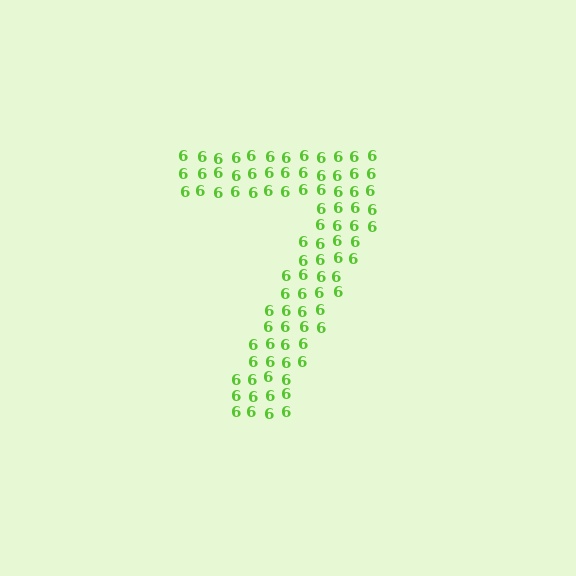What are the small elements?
The small elements are digit 6's.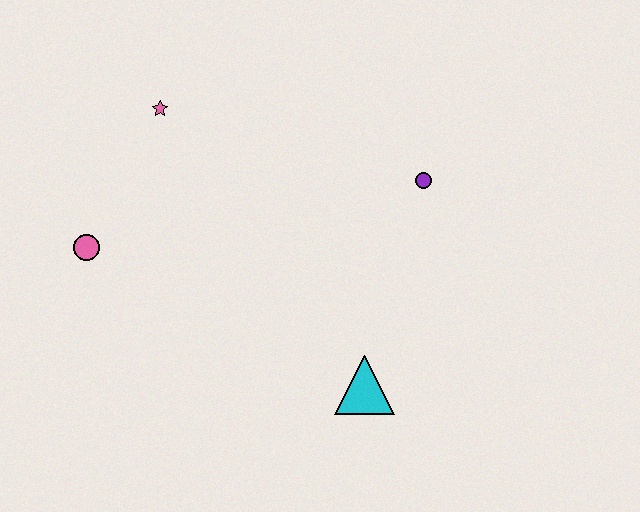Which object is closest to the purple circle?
The cyan triangle is closest to the purple circle.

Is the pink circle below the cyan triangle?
No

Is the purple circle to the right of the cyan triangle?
Yes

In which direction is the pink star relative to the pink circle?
The pink star is above the pink circle.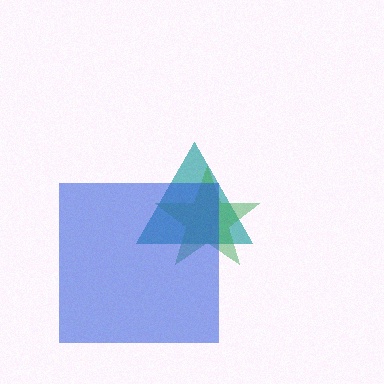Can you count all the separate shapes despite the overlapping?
Yes, there are 3 separate shapes.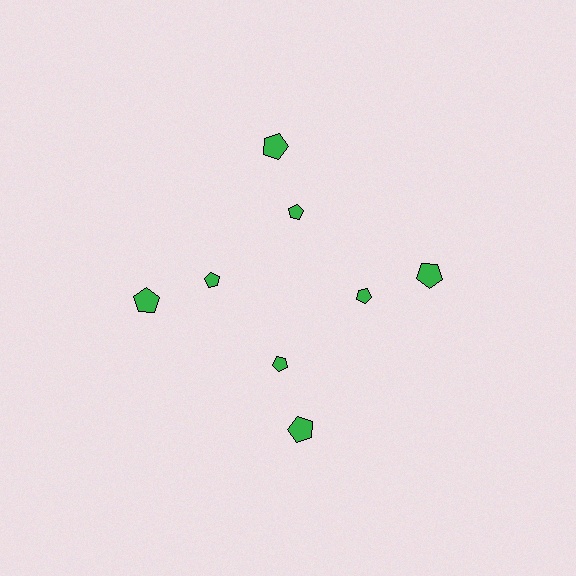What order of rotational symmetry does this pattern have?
This pattern has 4-fold rotational symmetry.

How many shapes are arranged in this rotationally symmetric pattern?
There are 8 shapes, arranged in 4 groups of 2.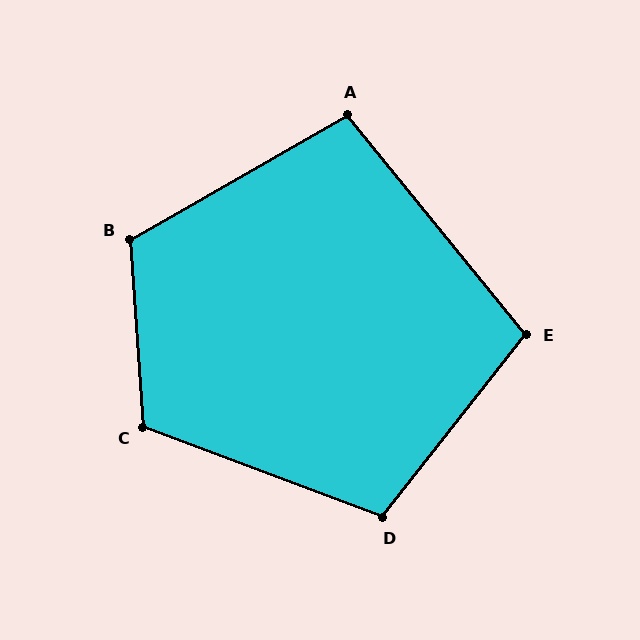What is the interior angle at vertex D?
Approximately 108 degrees (obtuse).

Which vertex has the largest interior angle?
B, at approximately 116 degrees.